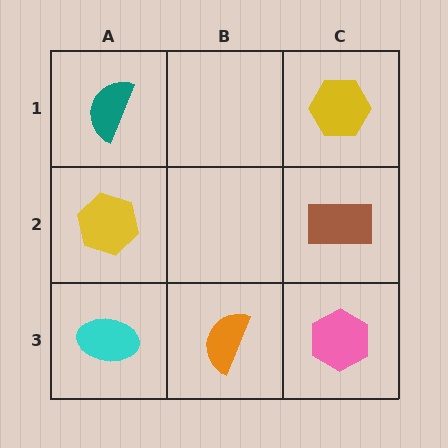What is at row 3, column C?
A pink hexagon.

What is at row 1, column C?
A yellow hexagon.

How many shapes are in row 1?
2 shapes.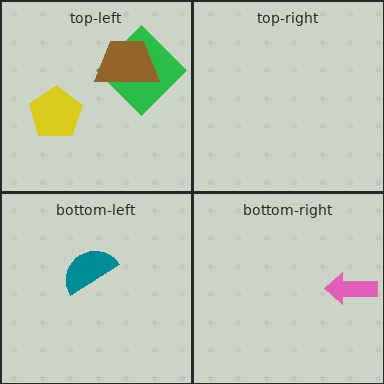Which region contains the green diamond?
The top-left region.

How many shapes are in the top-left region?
3.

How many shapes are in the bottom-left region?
1.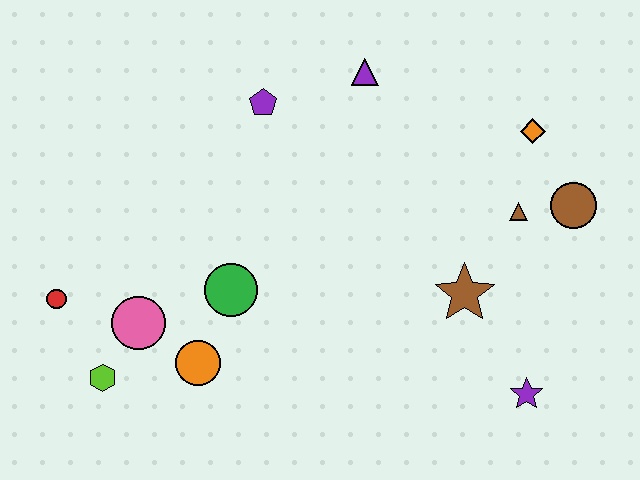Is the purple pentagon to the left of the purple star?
Yes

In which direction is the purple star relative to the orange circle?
The purple star is to the right of the orange circle.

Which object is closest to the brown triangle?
The brown circle is closest to the brown triangle.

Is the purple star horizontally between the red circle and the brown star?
No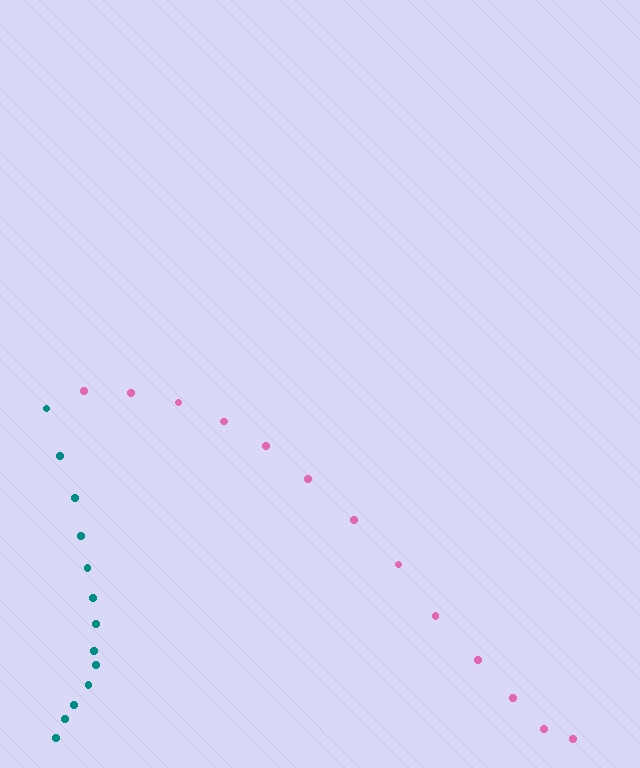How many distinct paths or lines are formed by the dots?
There are 2 distinct paths.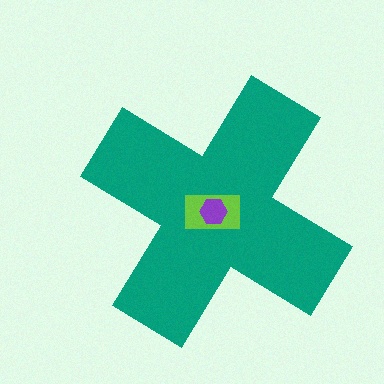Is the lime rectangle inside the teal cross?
Yes.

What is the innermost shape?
The purple hexagon.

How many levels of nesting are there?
3.